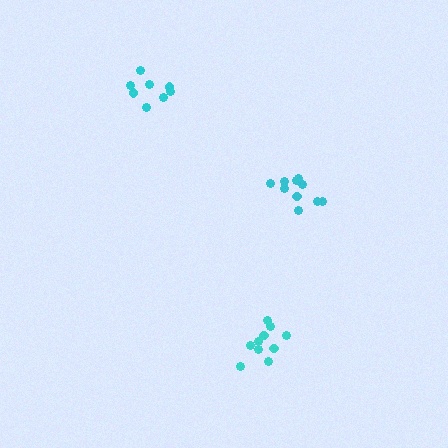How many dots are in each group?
Group 1: 8 dots, Group 2: 10 dots, Group 3: 10 dots (28 total).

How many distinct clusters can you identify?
There are 3 distinct clusters.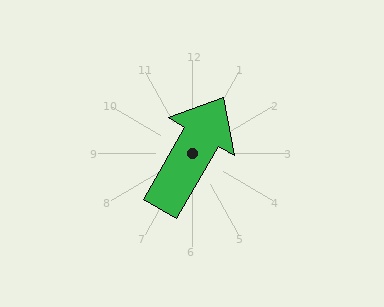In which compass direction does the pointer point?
Northeast.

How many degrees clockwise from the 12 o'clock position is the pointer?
Approximately 30 degrees.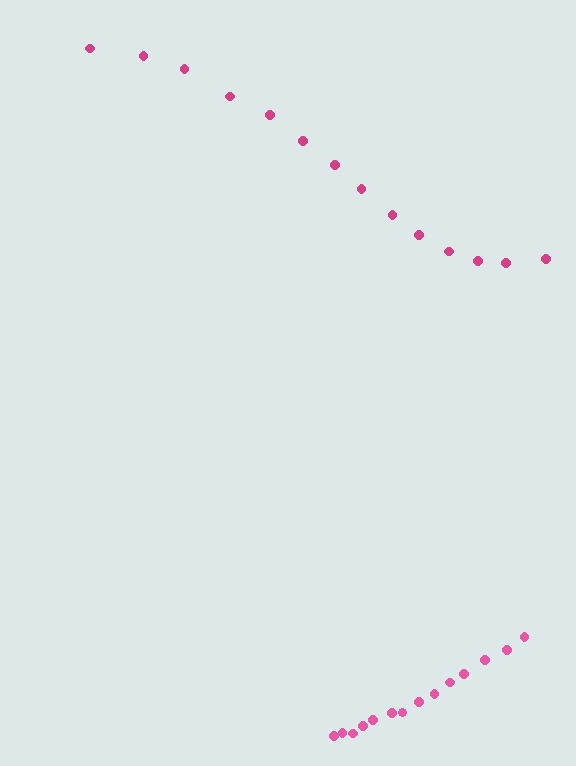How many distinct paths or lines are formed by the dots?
There are 2 distinct paths.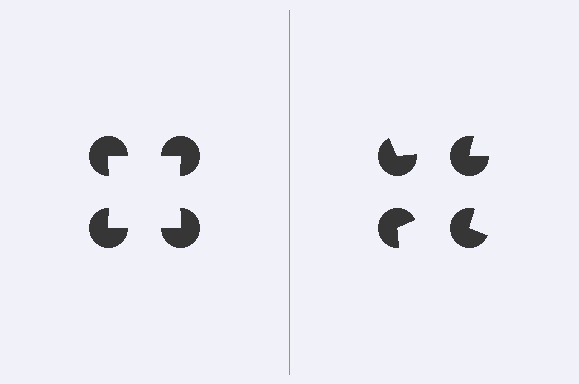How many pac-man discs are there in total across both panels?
8 — 4 on each side.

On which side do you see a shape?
An illusory square appears on the left side. On the right side the wedge cuts are rotated, so no coherent shape forms.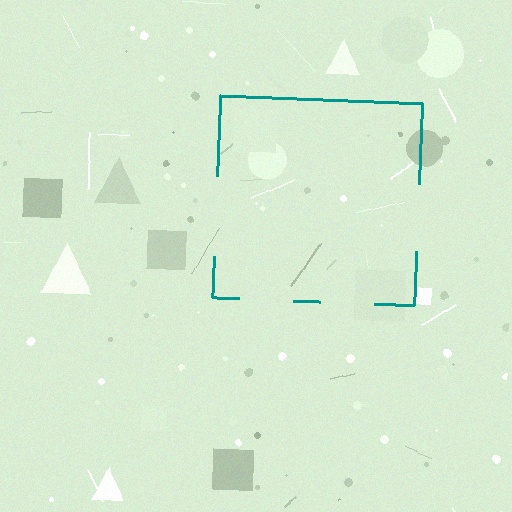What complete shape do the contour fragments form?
The contour fragments form a square.